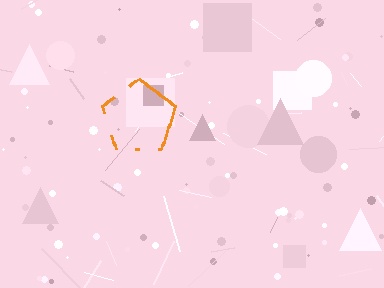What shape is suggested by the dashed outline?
The dashed outline suggests a pentagon.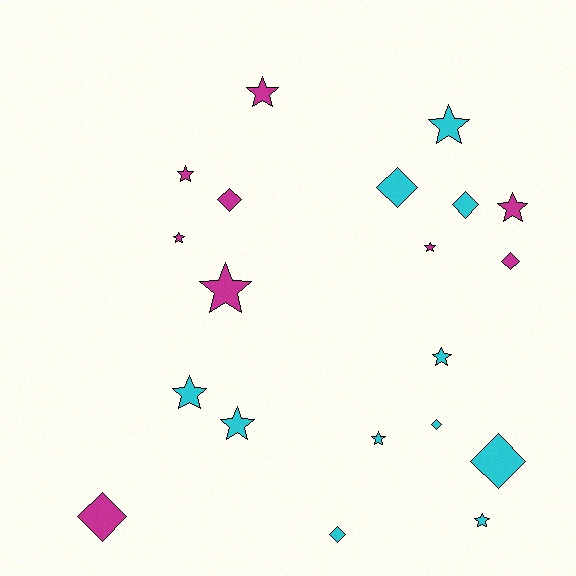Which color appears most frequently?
Cyan, with 11 objects.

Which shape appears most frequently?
Star, with 12 objects.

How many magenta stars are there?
There are 6 magenta stars.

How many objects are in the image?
There are 20 objects.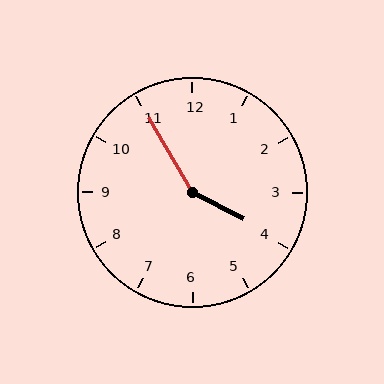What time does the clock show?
3:55.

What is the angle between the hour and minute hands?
Approximately 148 degrees.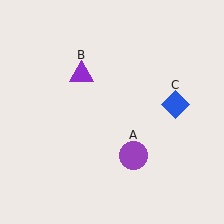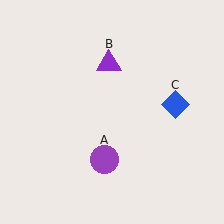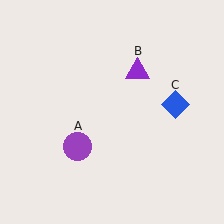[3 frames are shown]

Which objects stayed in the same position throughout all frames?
Blue diamond (object C) remained stationary.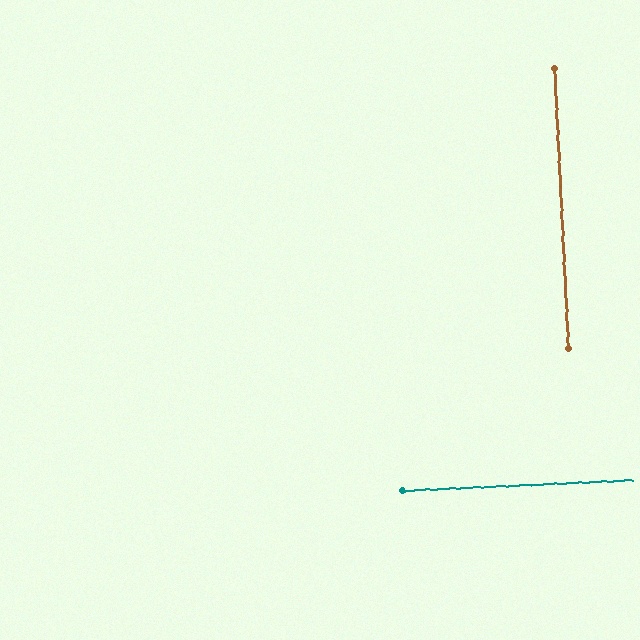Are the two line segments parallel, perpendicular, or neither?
Perpendicular — they meet at approximately 90°.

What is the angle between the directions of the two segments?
Approximately 90 degrees.